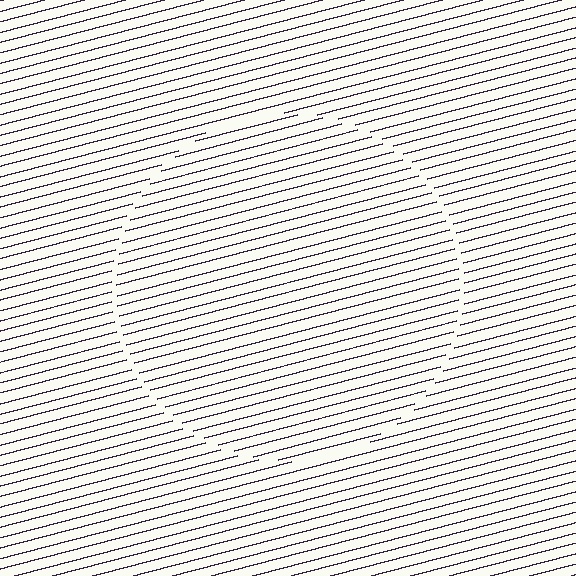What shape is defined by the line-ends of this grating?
An illusory circle. The interior of the shape contains the same grating, shifted by half a period — the contour is defined by the phase discontinuity where line-ends from the inner and outer gratings abut.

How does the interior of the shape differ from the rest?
The interior of the shape contains the same grating, shifted by half a period — the contour is defined by the phase discontinuity where line-ends from the inner and outer gratings abut.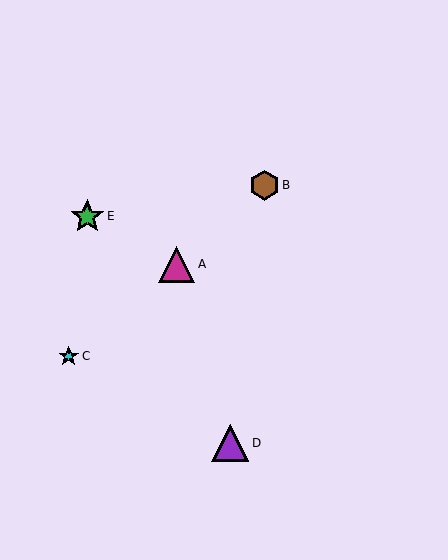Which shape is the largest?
The purple triangle (labeled D) is the largest.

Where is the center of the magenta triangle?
The center of the magenta triangle is at (176, 264).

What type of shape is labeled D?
Shape D is a purple triangle.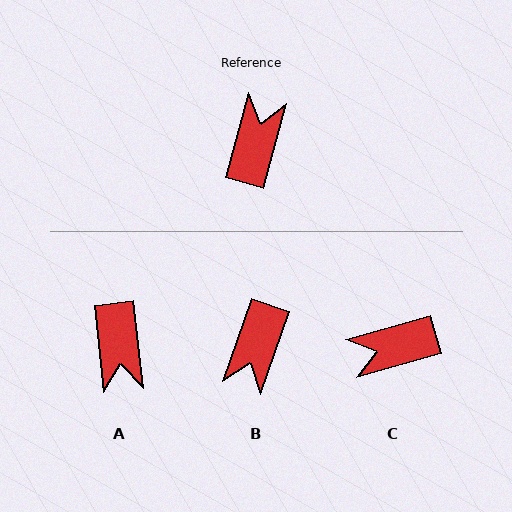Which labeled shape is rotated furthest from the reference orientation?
B, about 176 degrees away.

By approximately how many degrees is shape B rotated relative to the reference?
Approximately 176 degrees counter-clockwise.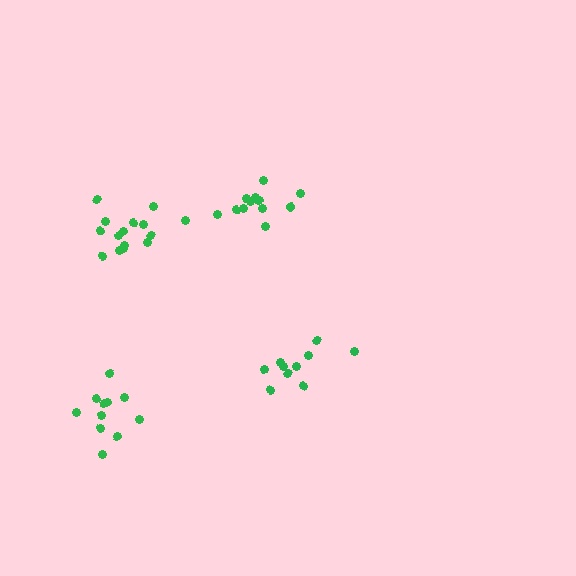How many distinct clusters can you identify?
There are 4 distinct clusters.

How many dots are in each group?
Group 1: 15 dots, Group 2: 10 dots, Group 3: 12 dots, Group 4: 11 dots (48 total).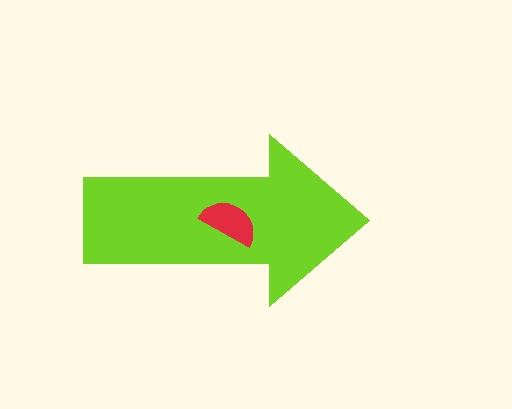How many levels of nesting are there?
2.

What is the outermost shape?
The lime arrow.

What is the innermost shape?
The red semicircle.